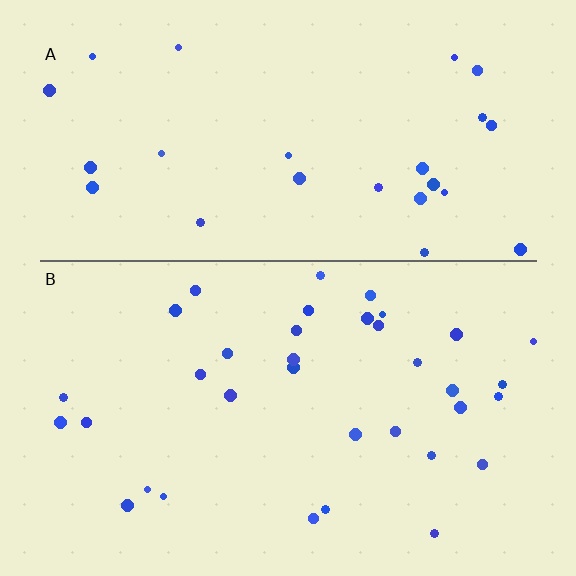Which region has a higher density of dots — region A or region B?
B (the bottom).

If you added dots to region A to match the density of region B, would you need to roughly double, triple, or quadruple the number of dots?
Approximately double.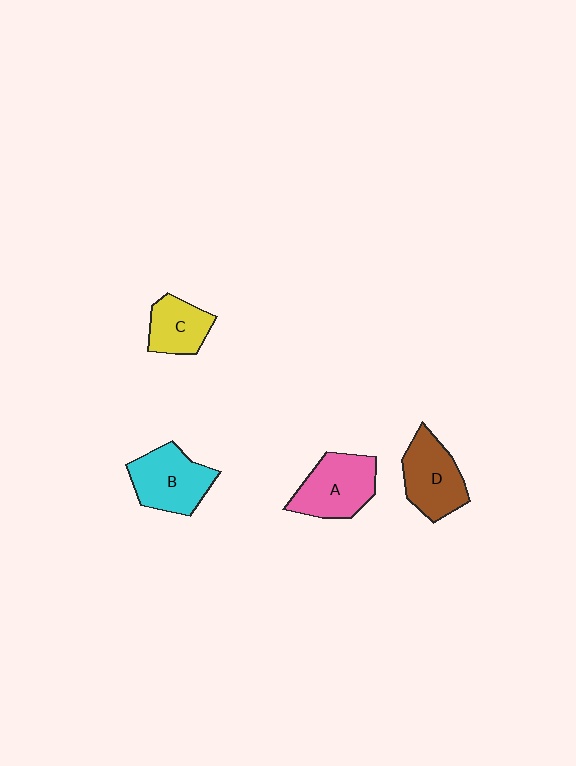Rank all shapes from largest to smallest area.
From largest to smallest: A (pink), B (cyan), D (brown), C (yellow).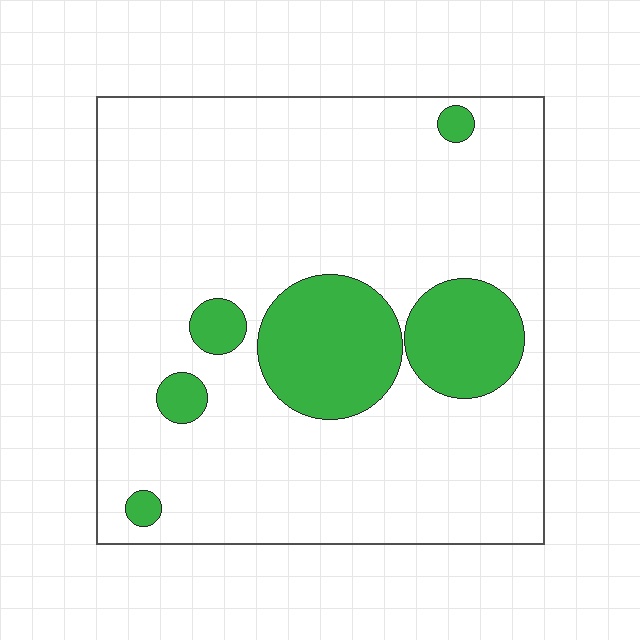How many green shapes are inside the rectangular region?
6.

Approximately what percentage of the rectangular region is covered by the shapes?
Approximately 15%.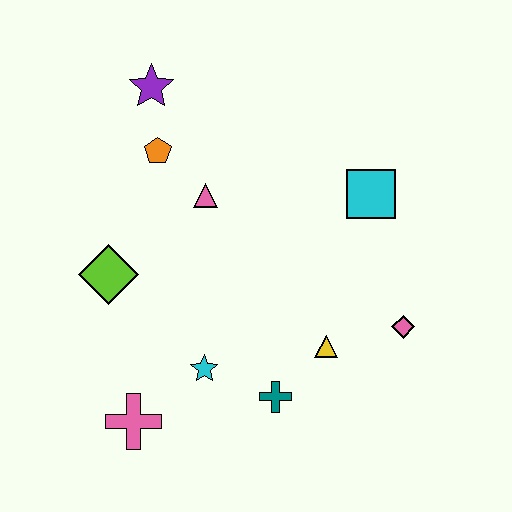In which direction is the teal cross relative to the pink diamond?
The teal cross is to the left of the pink diamond.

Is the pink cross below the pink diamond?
Yes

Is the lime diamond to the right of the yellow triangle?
No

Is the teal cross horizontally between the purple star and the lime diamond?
No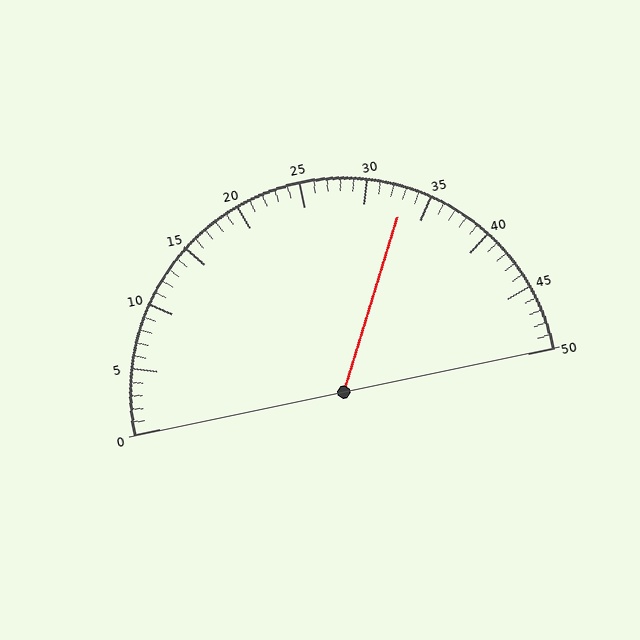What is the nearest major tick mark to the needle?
The nearest major tick mark is 35.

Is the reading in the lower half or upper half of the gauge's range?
The reading is in the upper half of the range (0 to 50).